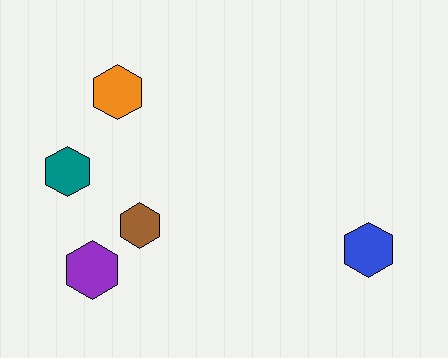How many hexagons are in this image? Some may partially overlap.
There are 5 hexagons.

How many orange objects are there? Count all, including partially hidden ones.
There is 1 orange object.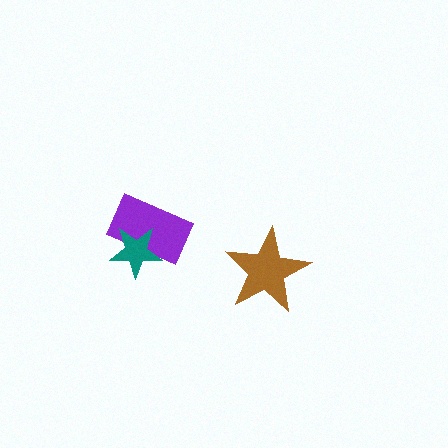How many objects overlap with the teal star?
1 object overlaps with the teal star.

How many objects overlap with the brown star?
0 objects overlap with the brown star.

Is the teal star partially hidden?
No, no other shape covers it.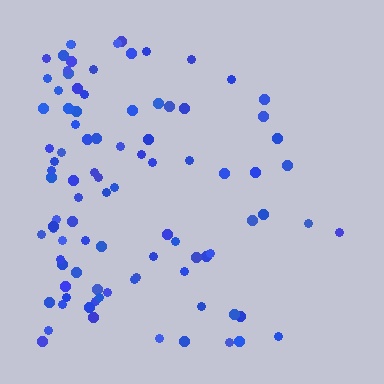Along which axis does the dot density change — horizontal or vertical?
Horizontal.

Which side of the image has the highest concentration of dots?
The left.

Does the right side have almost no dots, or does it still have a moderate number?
Still a moderate number, just noticeably fewer than the left.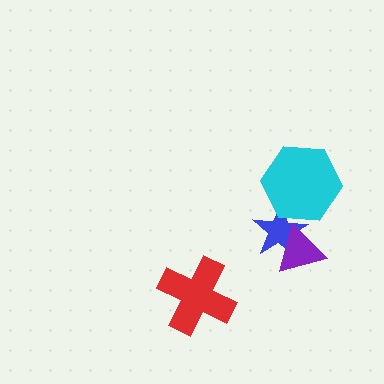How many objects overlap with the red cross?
0 objects overlap with the red cross.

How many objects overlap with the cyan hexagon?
1 object overlaps with the cyan hexagon.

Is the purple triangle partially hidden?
No, no other shape covers it.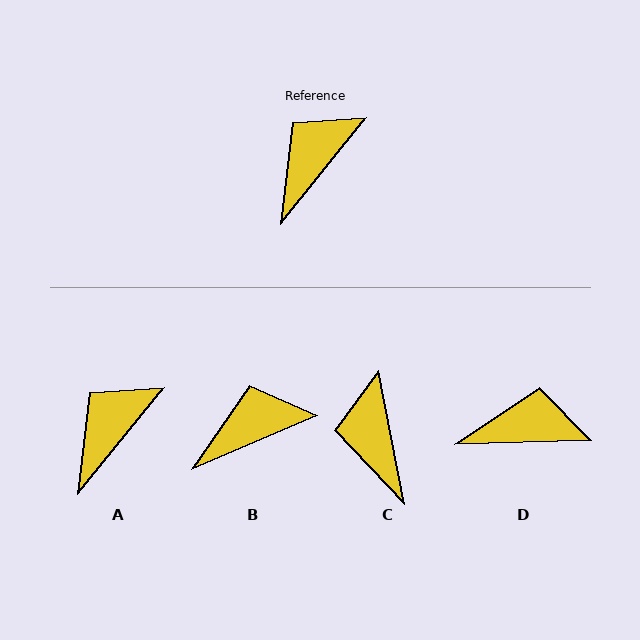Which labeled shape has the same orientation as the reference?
A.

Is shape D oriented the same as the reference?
No, it is off by about 49 degrees.